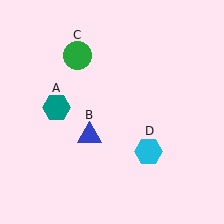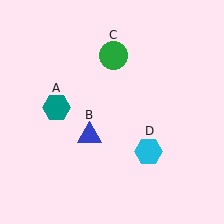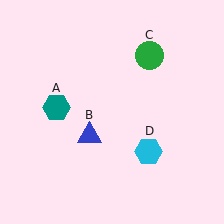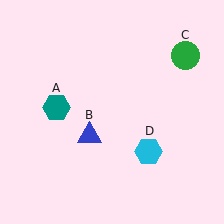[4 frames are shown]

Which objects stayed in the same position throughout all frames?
Teal hexagon (object A) and blue triangle (object B) and cyan hexagon (object D) remained stationary.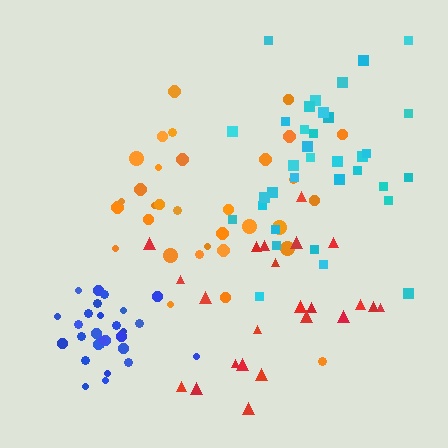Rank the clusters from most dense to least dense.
blue, orange, cyan, red.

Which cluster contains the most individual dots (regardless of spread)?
Cyan (35).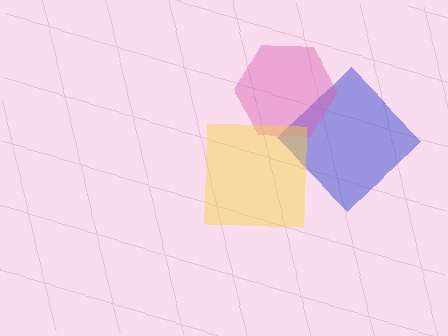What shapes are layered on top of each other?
The layered shapes are: a blue diamond, a pink hexagon, a yellow square.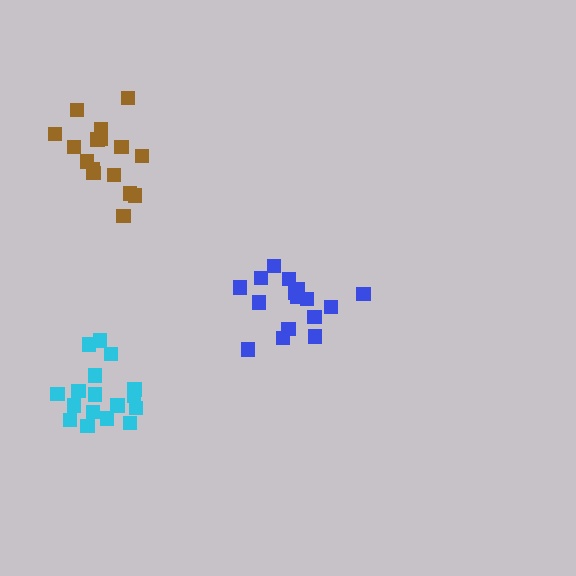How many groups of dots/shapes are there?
There are 3 groups.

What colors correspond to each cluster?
The clusters are colored: blue, brown, cyan.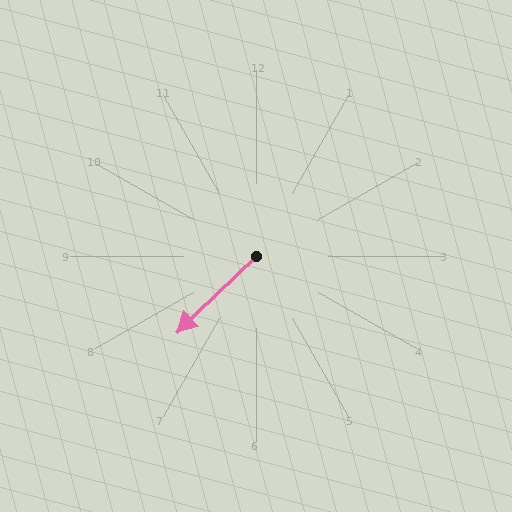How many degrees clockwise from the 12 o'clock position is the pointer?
Approximately 226 degrees.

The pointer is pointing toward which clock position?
Roughly 8 o'clock.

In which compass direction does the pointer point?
Southwest.